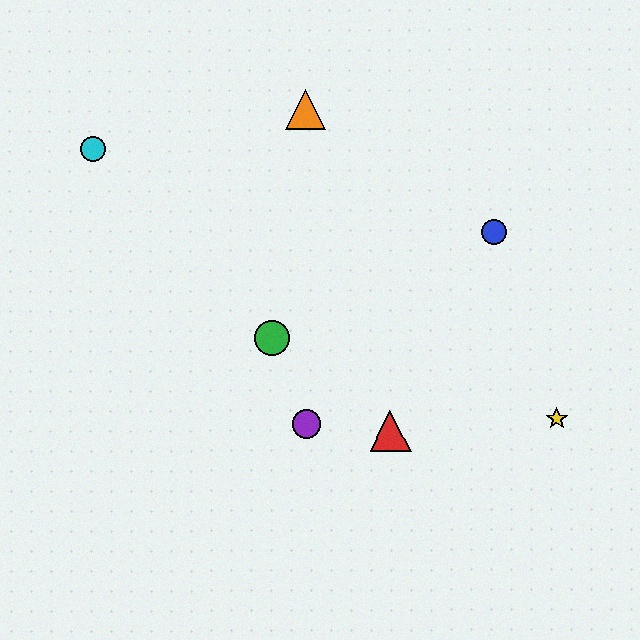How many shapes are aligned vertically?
2 shapes (the purple circle, the orange triangle) are aligned vertically.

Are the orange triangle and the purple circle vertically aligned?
Yes, both are at x≈306.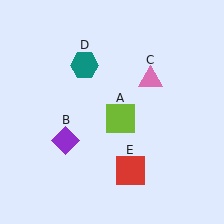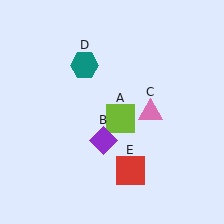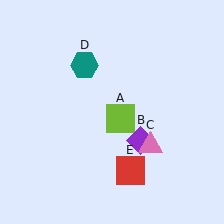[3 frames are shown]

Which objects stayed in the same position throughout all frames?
Lime square (object A) and teal hexagon (object D) and red square (object E) remained stationary.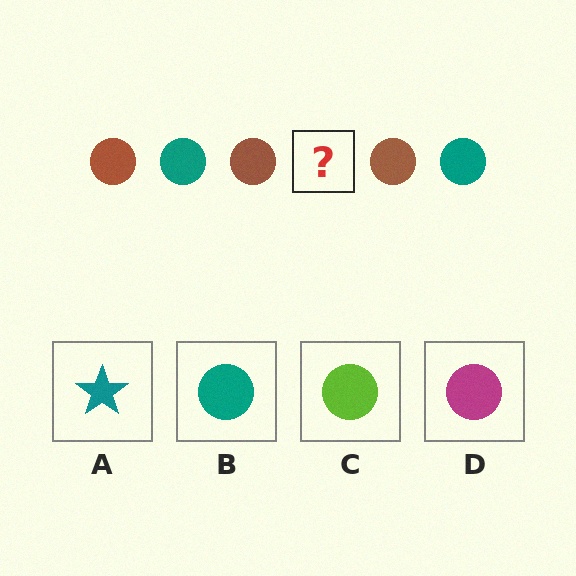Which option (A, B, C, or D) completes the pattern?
B.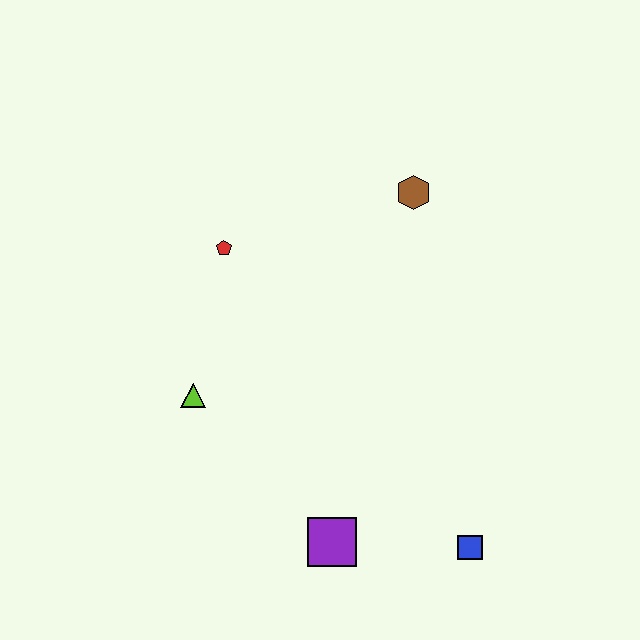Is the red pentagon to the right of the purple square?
No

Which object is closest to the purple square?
The blue square is closest to the purple square.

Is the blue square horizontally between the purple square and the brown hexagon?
No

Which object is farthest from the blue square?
The red pentagon is farthest from the blue square.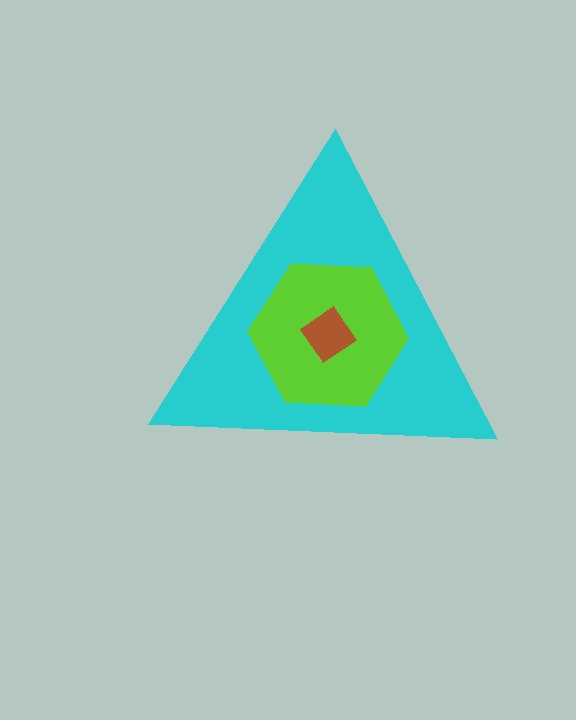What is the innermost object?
The brown diamond.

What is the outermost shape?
The cyan triangle.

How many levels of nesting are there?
3.